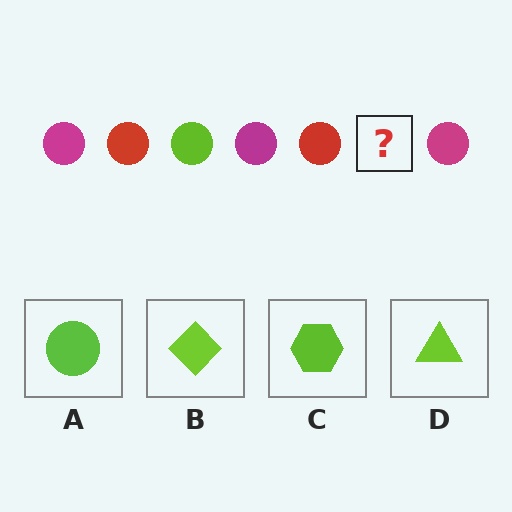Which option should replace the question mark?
Option A.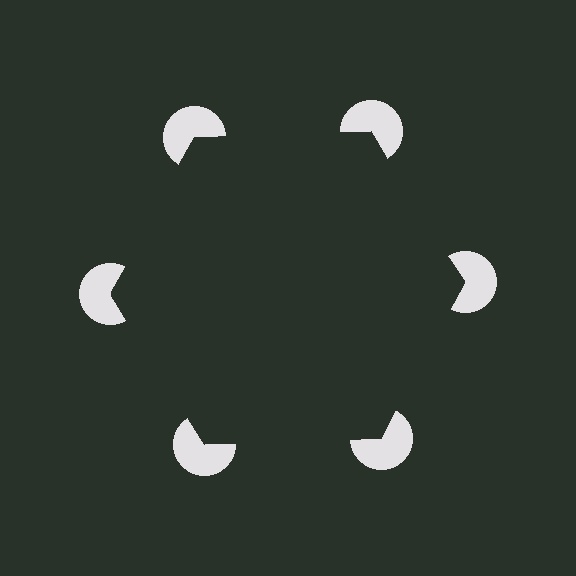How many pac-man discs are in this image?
There are 6 — one at each vertex of the illusory hexagon.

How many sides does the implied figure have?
6 sides.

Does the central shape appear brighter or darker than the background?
It typically appears slightly darker than the background, even though no actual brightness change is drawn.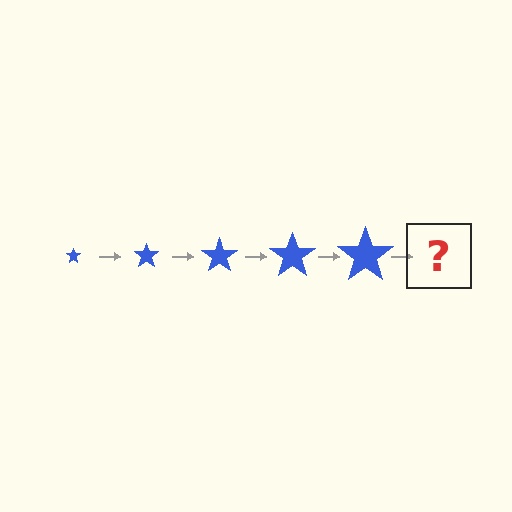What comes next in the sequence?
The next element should be a blue star, larger than the previous one.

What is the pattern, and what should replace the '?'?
The pattern is that the star gets progressively larger each step. The '?' should be a blue star, larger than the previous one.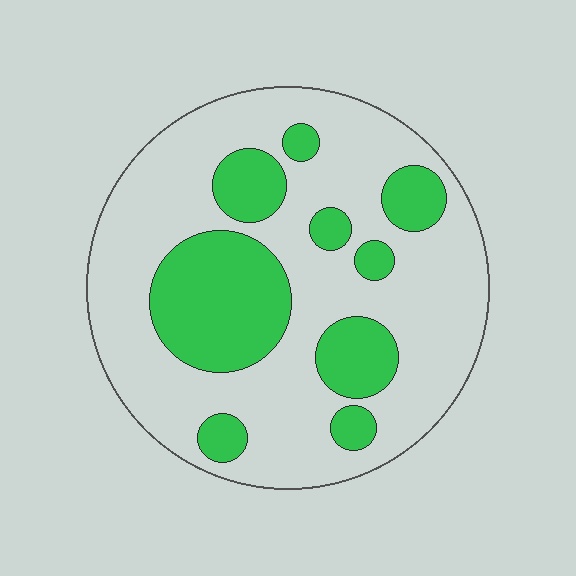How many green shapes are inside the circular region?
9.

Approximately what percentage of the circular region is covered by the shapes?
Approximately 30%.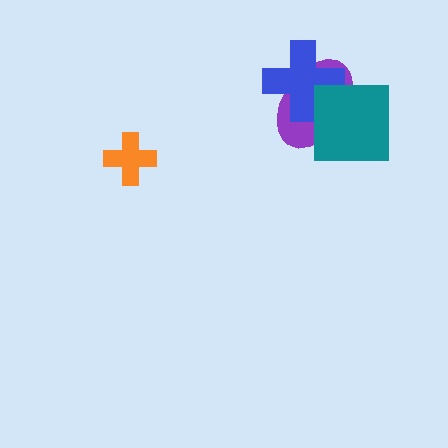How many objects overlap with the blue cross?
2 objects overlap with the blue cross.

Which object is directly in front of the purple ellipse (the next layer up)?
The blue cross is directly in front of the purple ellipse.